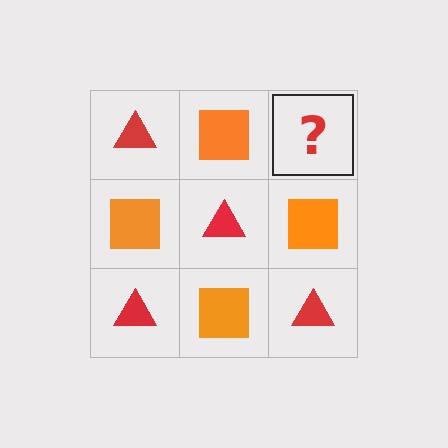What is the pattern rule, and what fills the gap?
The rule is that it alternates red triangle and orange square in a checkerboard pattern. The gap should be filled with a red triangle.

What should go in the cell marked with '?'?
The missing cell should contain a red triangle.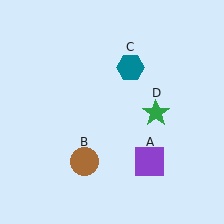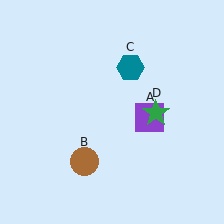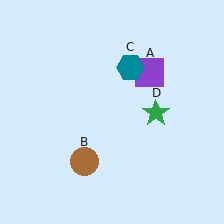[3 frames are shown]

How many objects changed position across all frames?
1 object changed position: purple square (object A).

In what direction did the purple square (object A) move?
The purple square (object A) moved up.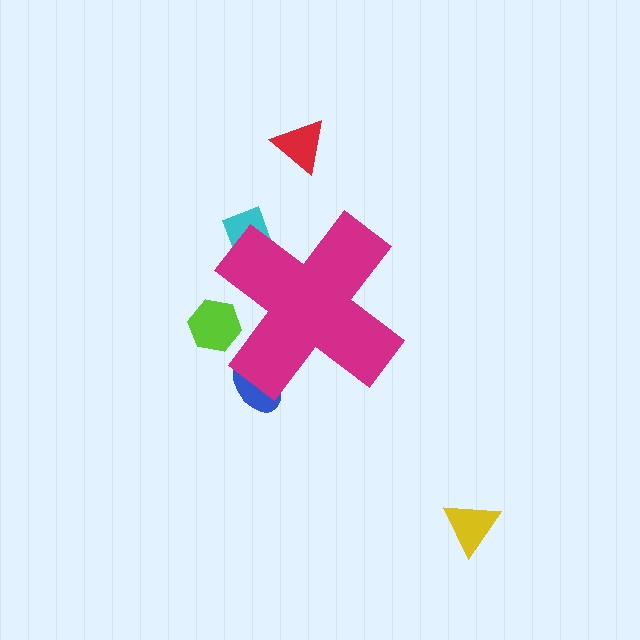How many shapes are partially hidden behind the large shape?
3 shapes are partially hidden.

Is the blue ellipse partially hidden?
Yes, the blue ellipse is partially hidden behind the magenta cross.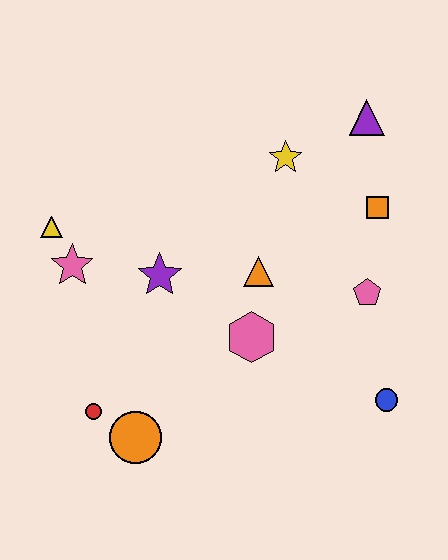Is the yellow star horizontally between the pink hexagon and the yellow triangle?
No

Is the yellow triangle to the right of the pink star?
No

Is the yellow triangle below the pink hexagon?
No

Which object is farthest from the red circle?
The purple triangle is farthest from the red circle.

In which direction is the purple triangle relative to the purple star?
The purple triangle is to the right of the purple star.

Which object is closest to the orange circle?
The red circle is closest to the orange circle.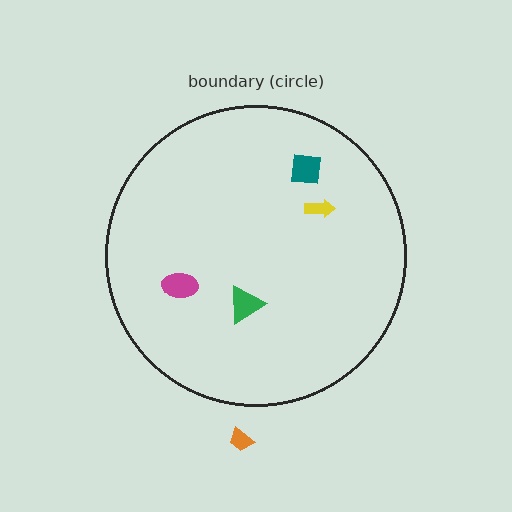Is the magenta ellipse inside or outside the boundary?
Inside.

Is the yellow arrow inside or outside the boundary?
Inside.